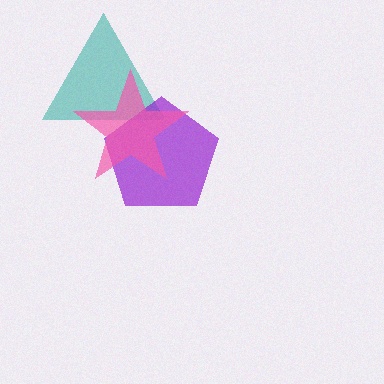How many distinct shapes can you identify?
There are 3 distinct shapes: a teal triangle, a purple pentagon, a pink star.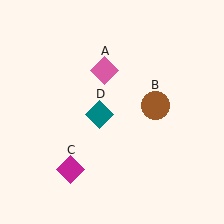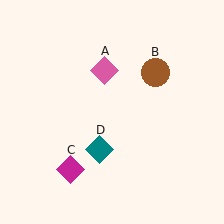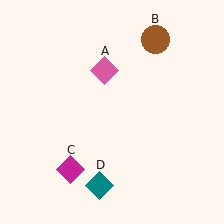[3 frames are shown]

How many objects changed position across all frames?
2 objects changed position: brown circle (object B), teal diamond (object D).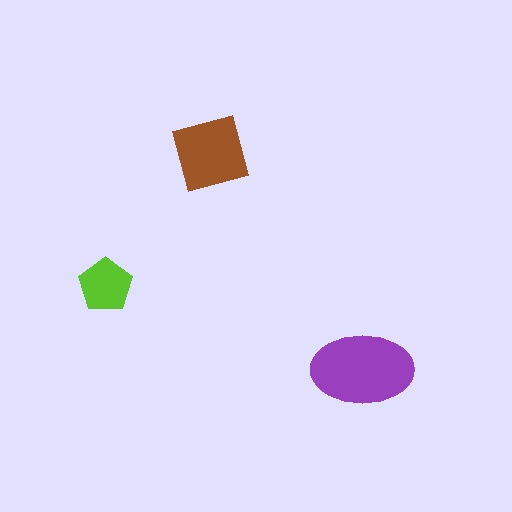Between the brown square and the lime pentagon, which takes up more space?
The brown square.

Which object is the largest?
The purple ellipse.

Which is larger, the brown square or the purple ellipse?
The purple ellipse.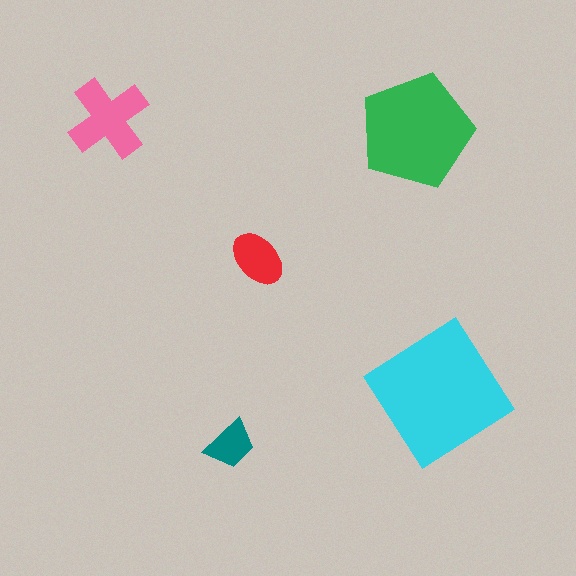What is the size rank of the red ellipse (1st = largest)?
4th.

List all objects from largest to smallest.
The cyan diamond, the green pentagon, the pink cross, the red ellipse, the teal trapezoid.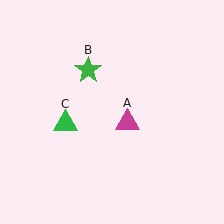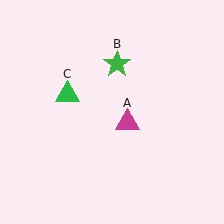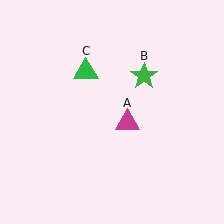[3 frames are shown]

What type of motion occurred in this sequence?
The green star (object B), green triangle (object C) rotated clockwise around the center of the scene.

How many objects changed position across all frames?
2 objects changed position: green star (object B), green triangle (object C).